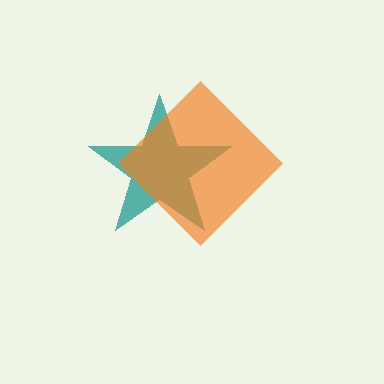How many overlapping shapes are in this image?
There are 2 overlapping shapes in the image.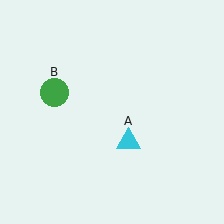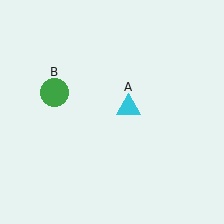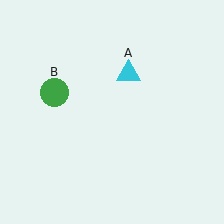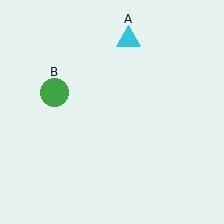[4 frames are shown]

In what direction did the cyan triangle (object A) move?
The cyan triangle (object A) moved up.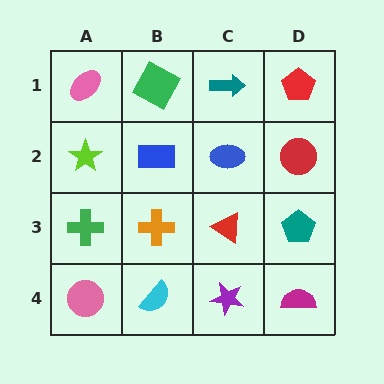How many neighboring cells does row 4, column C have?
3.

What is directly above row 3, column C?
A blue ellipse.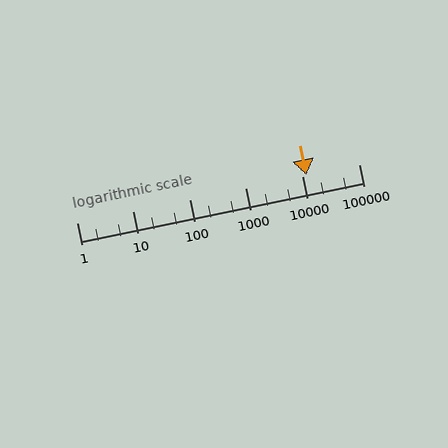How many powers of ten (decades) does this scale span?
The scale spans 5 decades, from 1 to 100000.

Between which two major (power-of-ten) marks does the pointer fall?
The pointer is between 10000 and 100000.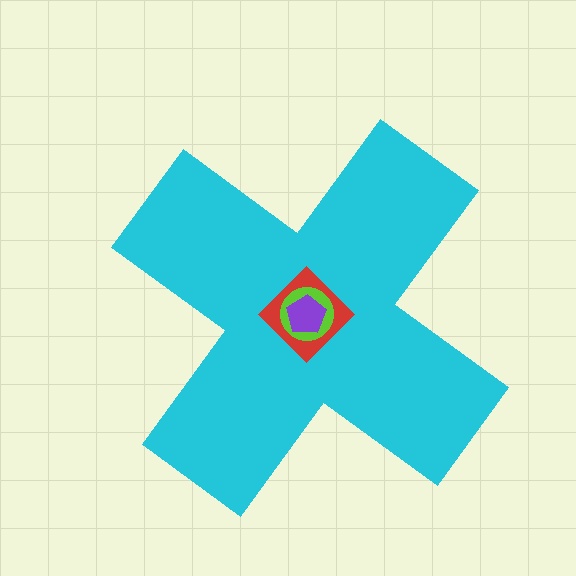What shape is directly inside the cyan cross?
The red diamond.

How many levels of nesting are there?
4.